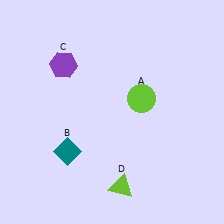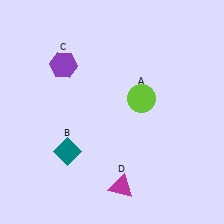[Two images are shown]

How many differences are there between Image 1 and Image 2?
There is 1 difference between the two images.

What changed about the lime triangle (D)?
In Image 1, D is lime. In Image 2, it changed to magenta.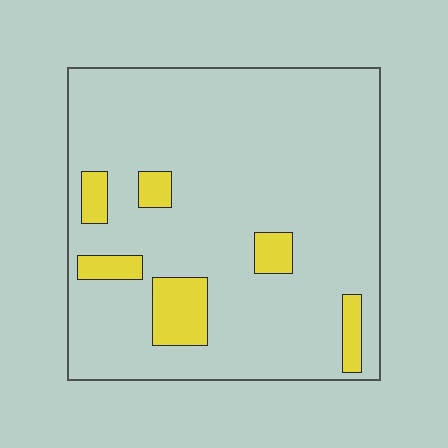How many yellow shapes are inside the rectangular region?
6.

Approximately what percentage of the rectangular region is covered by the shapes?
Approximately 10%.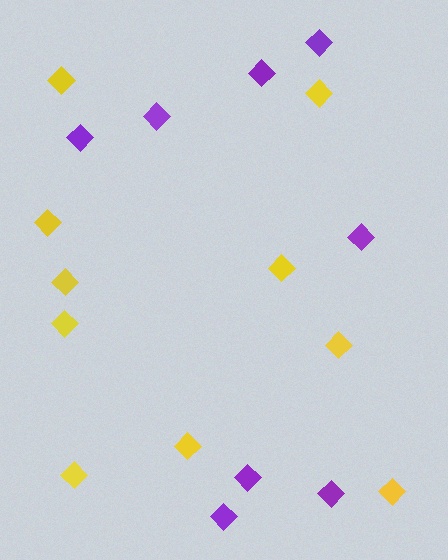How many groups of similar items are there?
There are 2 groups: one group of yellow diamonds (10) and one group of purple diamonds (8).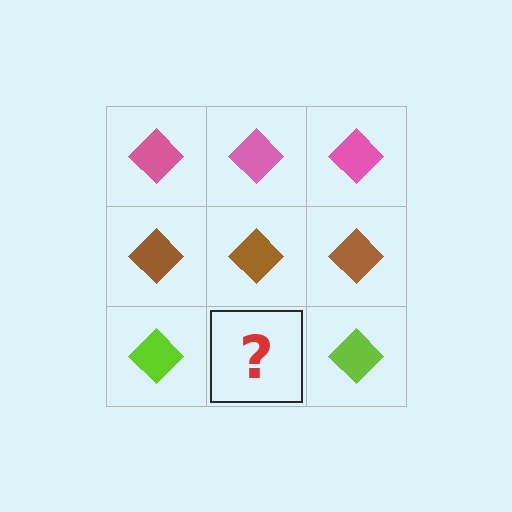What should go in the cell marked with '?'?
The missing cell should contain a lime diamond.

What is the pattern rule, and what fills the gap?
The rule is that each row has a consistent color. The gap should be filled with a lime diamond.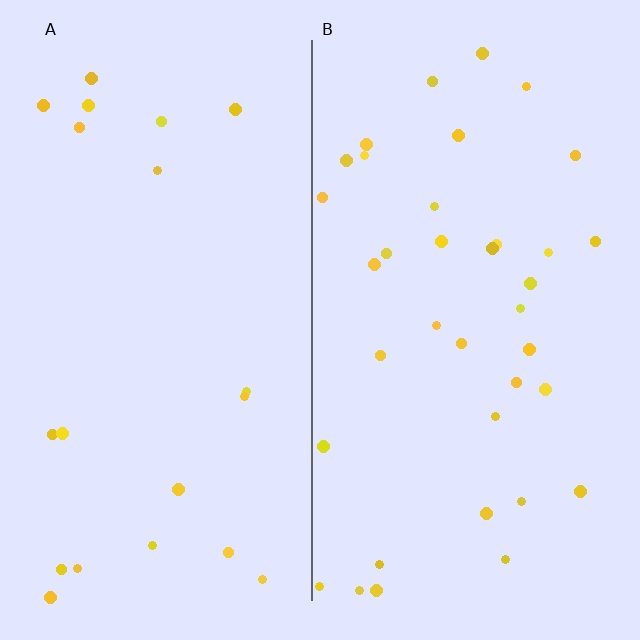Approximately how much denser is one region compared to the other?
Approximately 1.8× — region B over region A.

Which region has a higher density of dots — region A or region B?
B (the right).